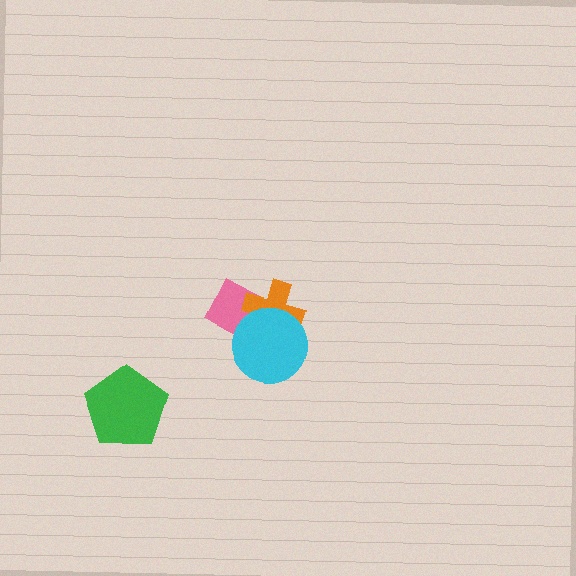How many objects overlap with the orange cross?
2 objects overlap with the orange cross.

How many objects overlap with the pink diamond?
2 objects overlap with the pink diamond.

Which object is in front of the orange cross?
The cyan circle is in front of the orange cross.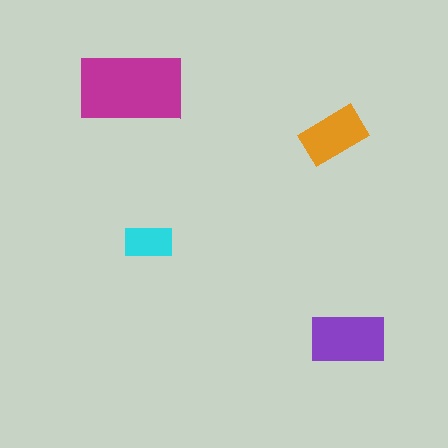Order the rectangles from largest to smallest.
the magenta one, the purple one, the orange one, the cyan one.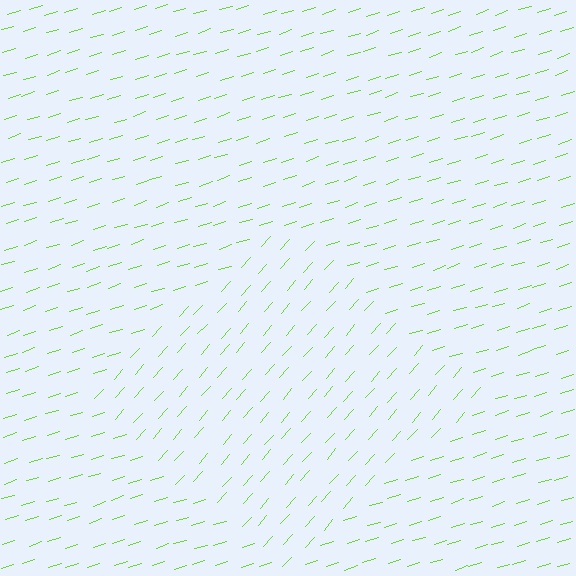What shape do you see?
I see a diamond.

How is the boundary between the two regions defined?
The boundary is defined purely by a change in line orientation (approximately 31 degrees difference). All lines are the same color and thickness.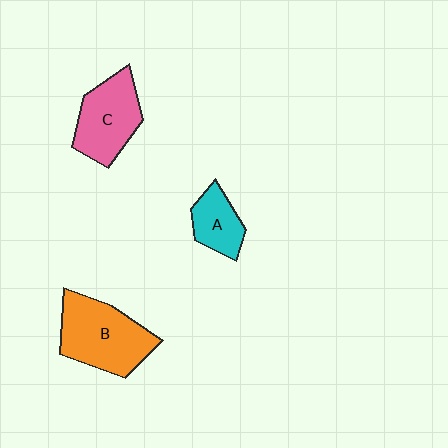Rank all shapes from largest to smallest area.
From largest to smallest: B (orange), C (pink), A (cyan).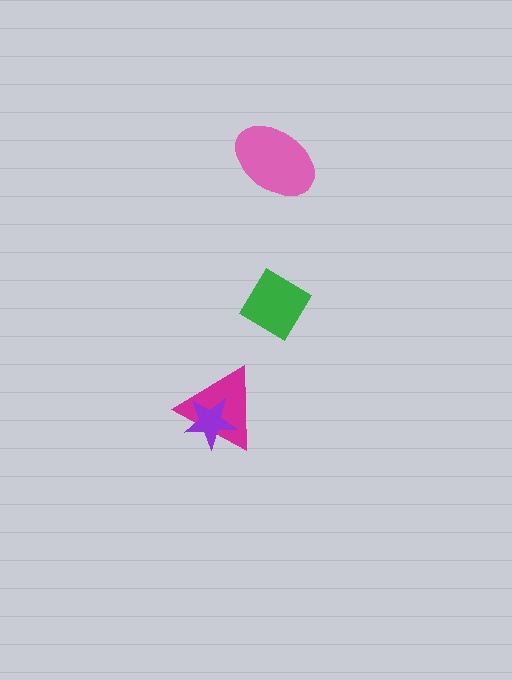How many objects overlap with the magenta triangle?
1 object overlaps with the magenta triangle.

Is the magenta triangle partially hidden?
Yes, it is partially covered by another shape.